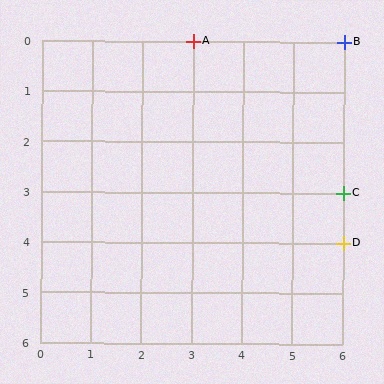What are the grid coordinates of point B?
Point B is at grid coordinates (6, 0).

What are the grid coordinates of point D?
Point D is at grid coordinates (6, 4).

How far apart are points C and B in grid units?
Points C and B are 3 rows apart.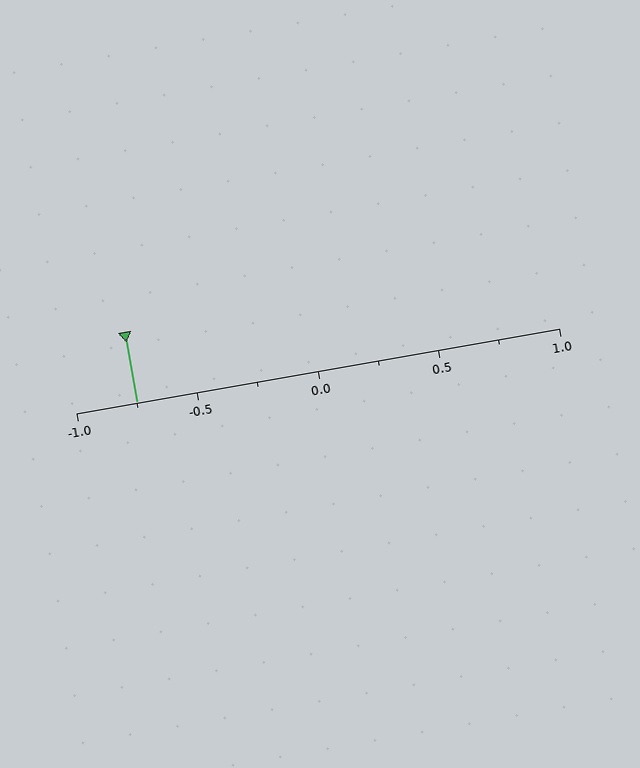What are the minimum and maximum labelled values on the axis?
The axis runs from -1.0 to 1.0.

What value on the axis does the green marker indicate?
The marker indicates approximately -0.75.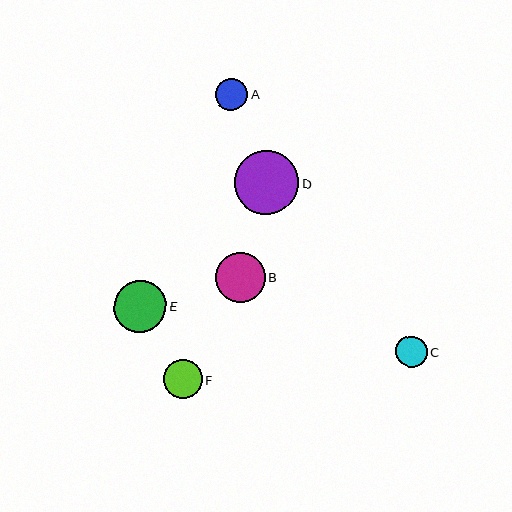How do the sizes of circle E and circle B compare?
Circle E and circle B are approximately the same size.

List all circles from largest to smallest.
From largest to smallest: D, E, B, F, A, C.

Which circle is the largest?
Circle D is the largest with a size of approximately 64 pixels.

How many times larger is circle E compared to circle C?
Circle E is approximately 1.6 times the size of circle C.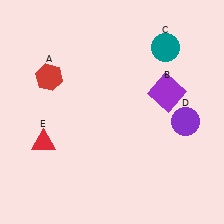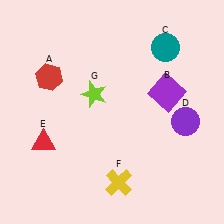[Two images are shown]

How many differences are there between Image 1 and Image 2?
There are 2 differences between the two images.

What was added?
A yellow cross (F), a lime star (G) were added in Image 2.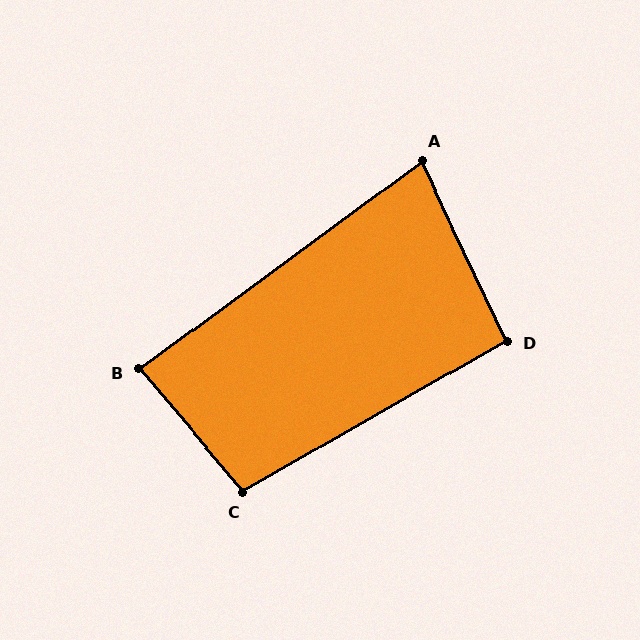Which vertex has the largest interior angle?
C, at approximately 101 degrees.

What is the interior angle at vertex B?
Approximately 86 degrees (approximately right).